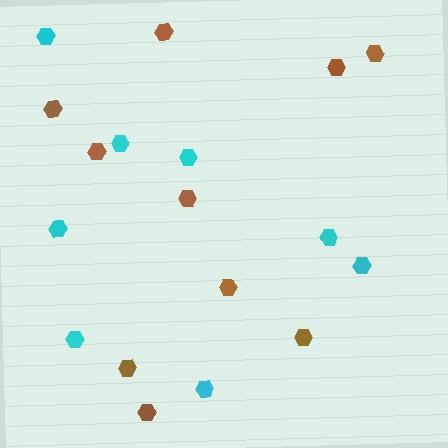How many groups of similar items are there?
There are 2 groups: one group of brown hexagons (10) and one group of cyan hexagons (8).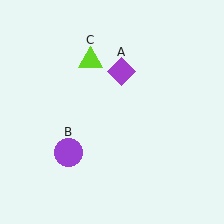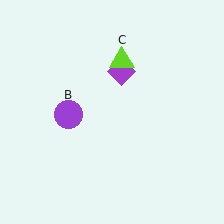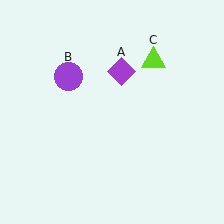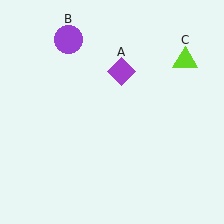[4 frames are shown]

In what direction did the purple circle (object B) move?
The purple circle (object B) moved up.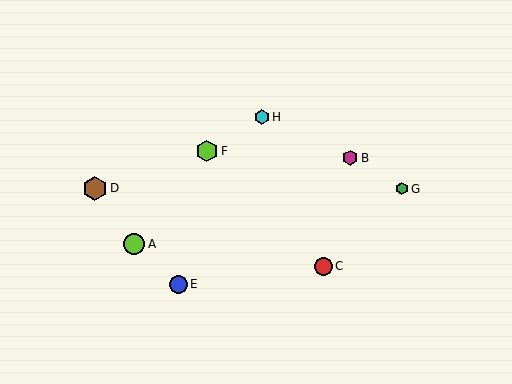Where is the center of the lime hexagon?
The center of the lime hexagon is at (207, 151).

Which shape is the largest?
The brown hexagon (labeled D) is the largest.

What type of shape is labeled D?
Shape D is a brown hexagon.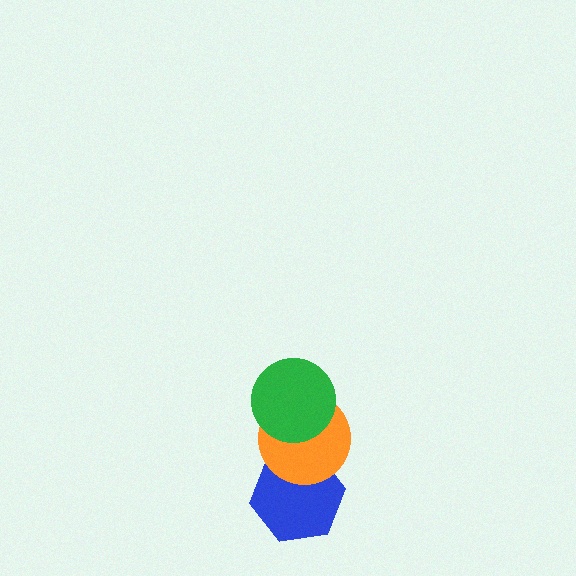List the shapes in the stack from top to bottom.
From top to bottom: the green circle, the orange circle, the blue hexagon.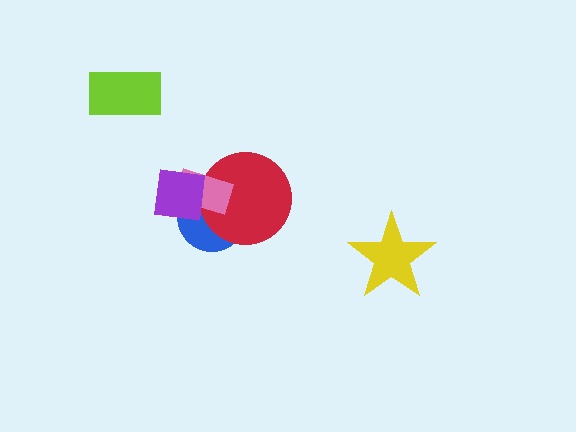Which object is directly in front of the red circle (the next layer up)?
The pink rectangle is directly in front of the red circle.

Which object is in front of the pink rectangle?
The purple square is in front of the pink rectangle.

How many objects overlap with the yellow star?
0 objects overlap with the yellow star.